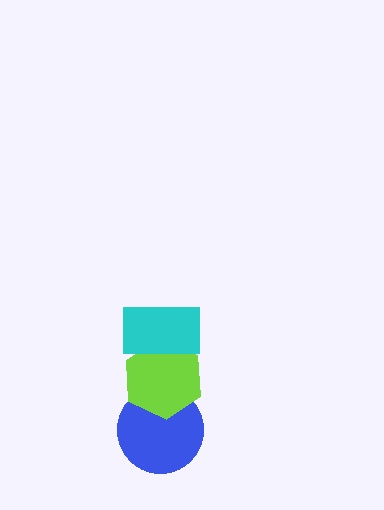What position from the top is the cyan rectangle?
The cyan rectangle is 1st from the top.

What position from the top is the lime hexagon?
The lime hexagon is 2nd from the top.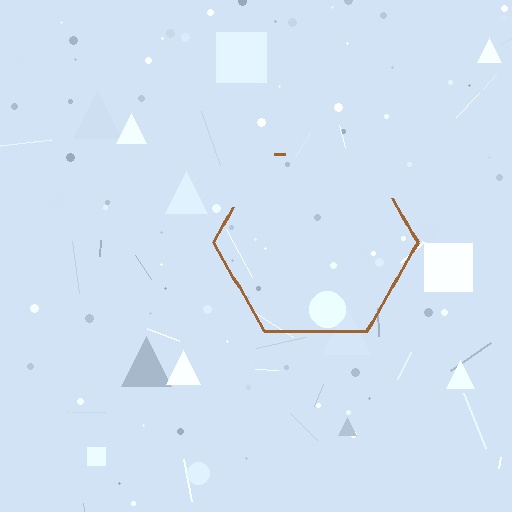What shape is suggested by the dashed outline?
The dashed outline suggests a hexagon.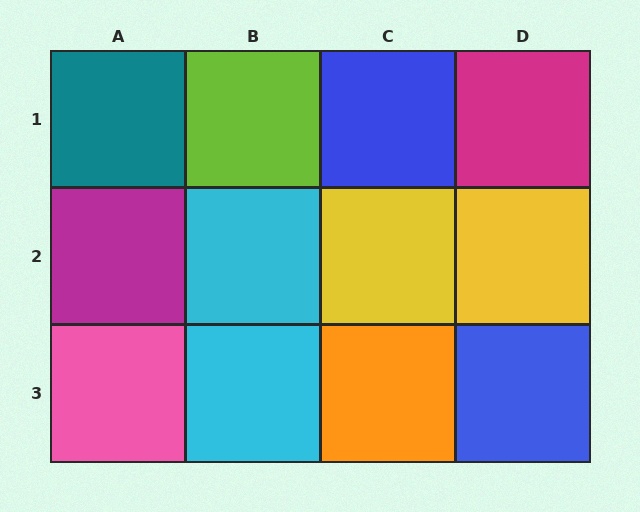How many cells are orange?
1 cell is orange.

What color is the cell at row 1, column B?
Lime.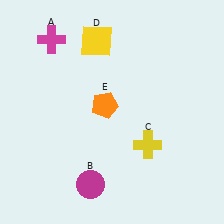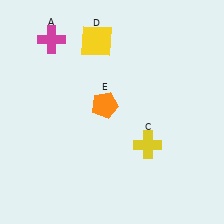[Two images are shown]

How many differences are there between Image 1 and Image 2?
There is 1 difference between the two images.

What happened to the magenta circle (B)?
The magenta circle (B) was removed in Image 2. It was in the bottom-left area of Image 1.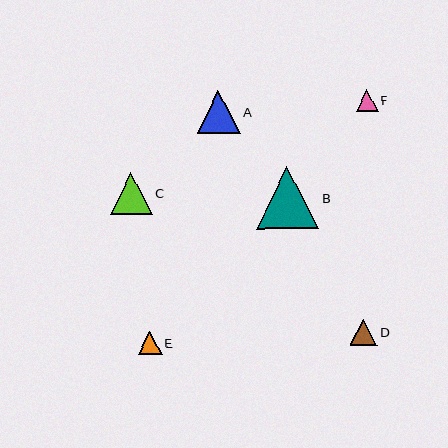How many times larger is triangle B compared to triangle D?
Triangle B is approximately 2.3 times the size of triangle D.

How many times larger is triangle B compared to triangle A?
Triangle B is approximately 1.4 times the size of triangle A.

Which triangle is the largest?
Triangle B is the largest with a size of approximately 62 pixels.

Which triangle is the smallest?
Triangle F is the smallest with a size of approximately 22 pixels.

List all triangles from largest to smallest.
From largest to smallest: B, A, C, D, E, F.